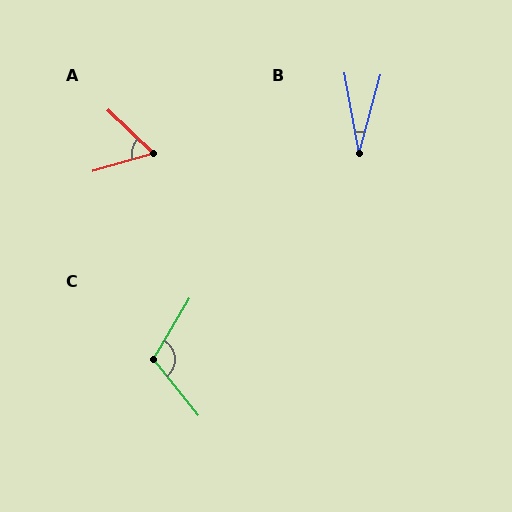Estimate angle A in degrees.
Approximately 60 degrees.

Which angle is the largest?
C, at approximately 111 degrees.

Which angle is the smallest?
B, at approximately 25 degrees.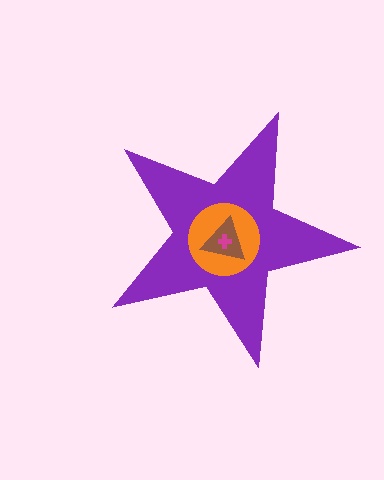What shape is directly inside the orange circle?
The brown triangle.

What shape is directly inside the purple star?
The orange circle.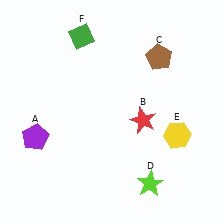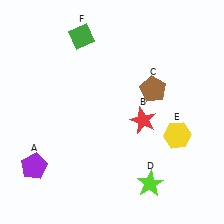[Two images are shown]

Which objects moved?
The objects that moved are: the purple pentagon (A), the brown pentagon (C).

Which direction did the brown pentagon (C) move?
The brown pentagon (C) moved down.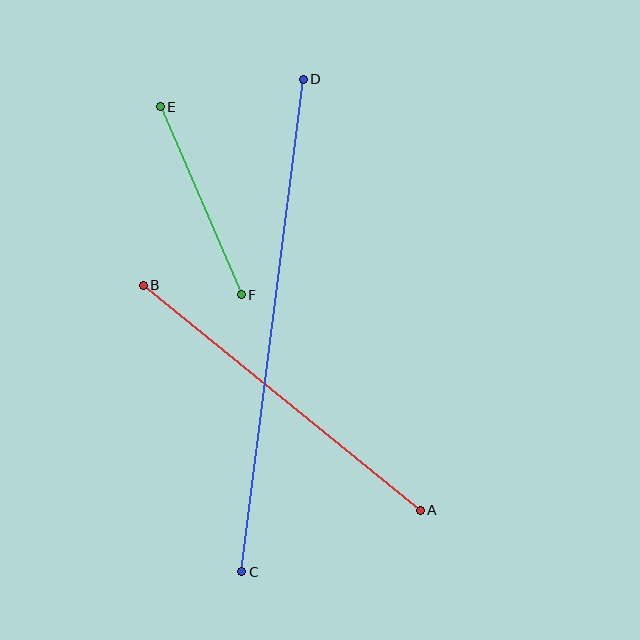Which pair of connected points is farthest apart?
Points C and D are farthest apart.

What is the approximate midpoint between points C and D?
The midpoint is at approximately (273, 325) pixels.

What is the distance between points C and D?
The distance is approximately 496 pixels.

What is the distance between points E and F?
The distance is approximately 205 pixels.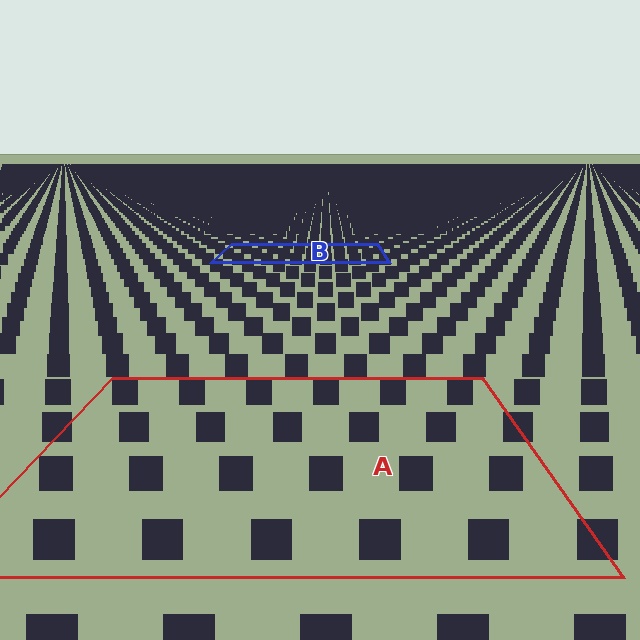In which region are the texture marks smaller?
The texture marks are smaller in region B, because it is farther away.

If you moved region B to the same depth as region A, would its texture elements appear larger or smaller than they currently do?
They would appear larger. At a closer depth, the same texture elements are projected at a bigger on-screen size.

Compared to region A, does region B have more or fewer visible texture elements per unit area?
Region B has more texture elements per unit area — they are packed more densely because it is farther away.